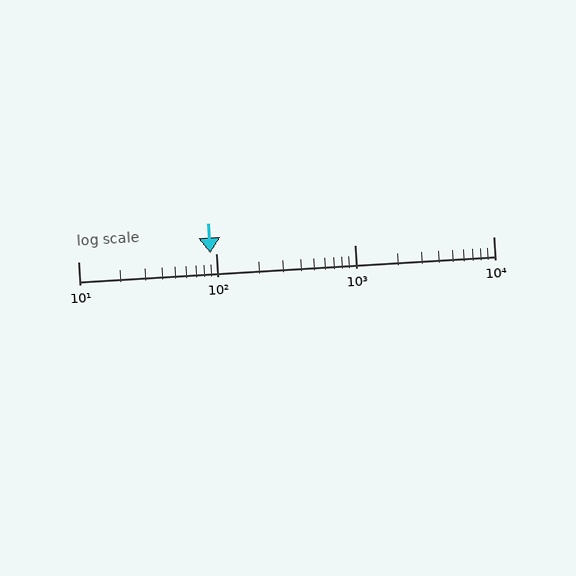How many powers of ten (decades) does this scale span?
The scale spans 3 decades, from 10 to 10000.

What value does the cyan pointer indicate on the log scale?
The pointer indicates approximately 90.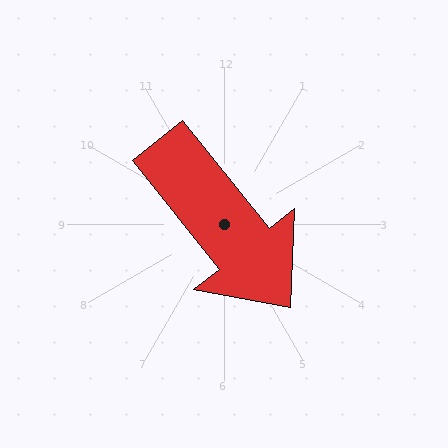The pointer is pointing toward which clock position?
Roughly 5 o'clock.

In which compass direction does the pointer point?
Southeast.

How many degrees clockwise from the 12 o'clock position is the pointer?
Approximately 141 degrees.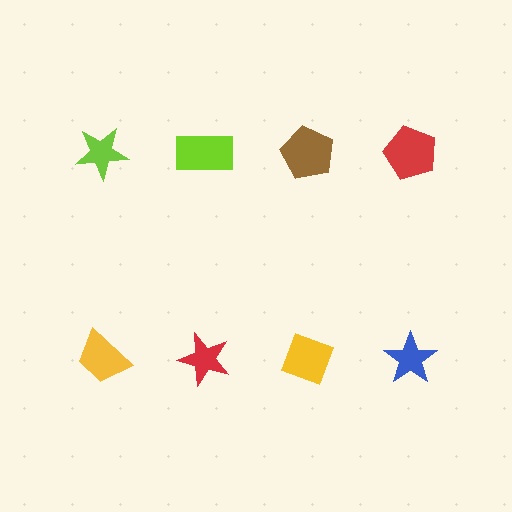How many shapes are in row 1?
4 shapes.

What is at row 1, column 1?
A lime star.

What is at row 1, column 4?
A red pentagon.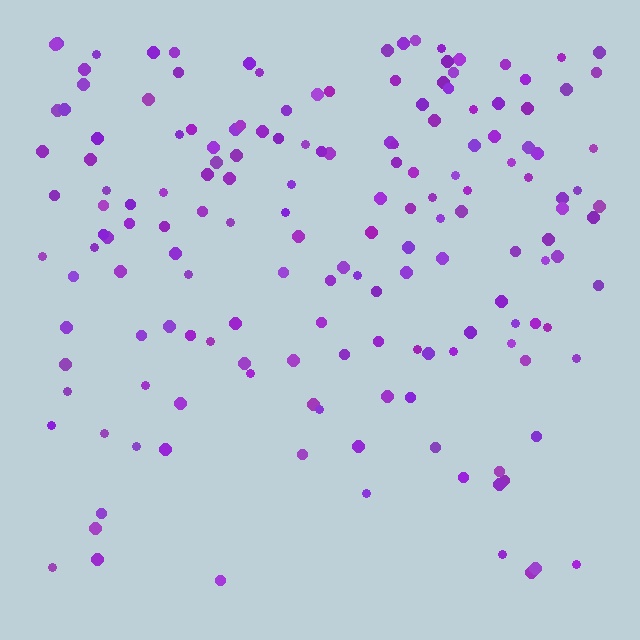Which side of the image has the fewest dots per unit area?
The bottom.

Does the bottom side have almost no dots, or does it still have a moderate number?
Still a moderate number, just noticeably fewer than the top.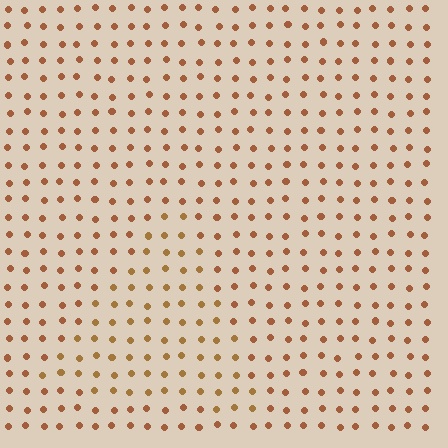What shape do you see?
I see a triangle.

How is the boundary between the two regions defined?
The boundary is defined purely by a slight shift in hue (about 15 degrees). Spacing, size, and orientation are identical on both sides.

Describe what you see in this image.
The image is filled with small brown elements in a uniform arrangement. A triangle-shaped region is visible where the elements are tinted to a slightly different hue, forming a subtle color boundary.